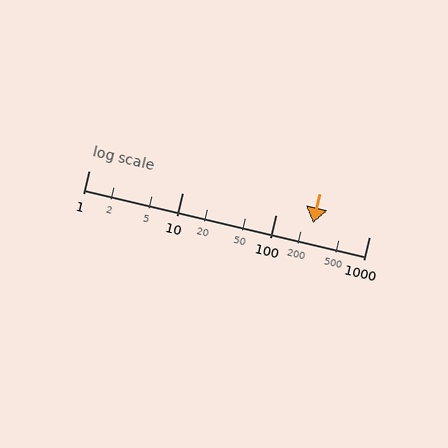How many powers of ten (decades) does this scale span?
The scale spans 3 decades, from 1 to 1000.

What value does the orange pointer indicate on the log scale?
The pointer indicates approximately 250.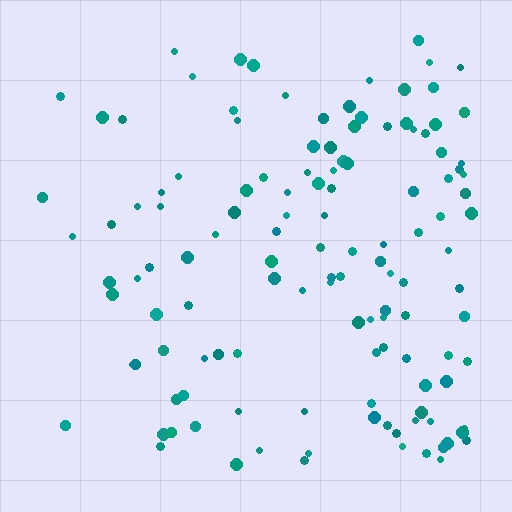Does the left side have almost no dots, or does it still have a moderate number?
Still a moderate number, just noticeably fewer than the right.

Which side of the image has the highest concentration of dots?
The right.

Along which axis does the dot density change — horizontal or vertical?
Horizontal.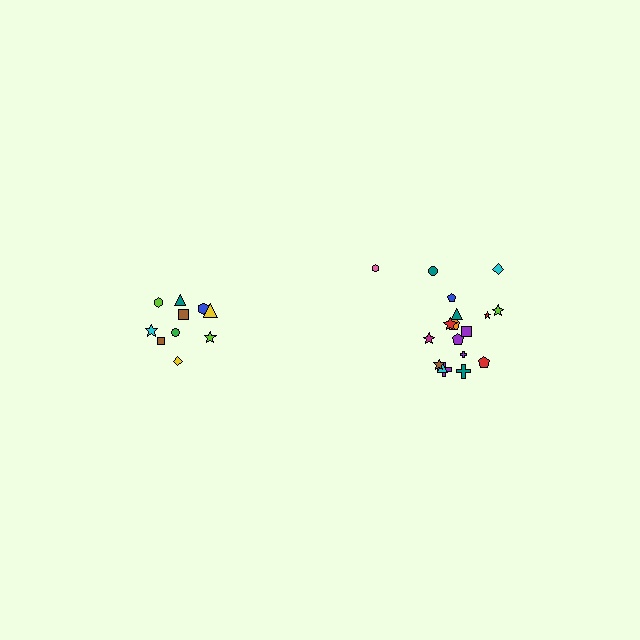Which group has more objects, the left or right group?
The right group.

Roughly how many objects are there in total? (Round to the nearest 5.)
Roughly 30 objects in total.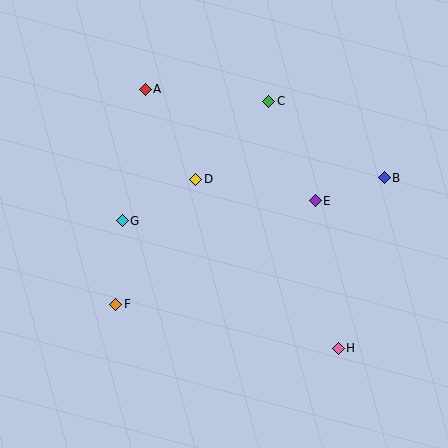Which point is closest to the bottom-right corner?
Point H is closest to the bottom-right corner.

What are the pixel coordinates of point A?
Point A is at (145, 89).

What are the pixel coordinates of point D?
Point D is at (196, 179).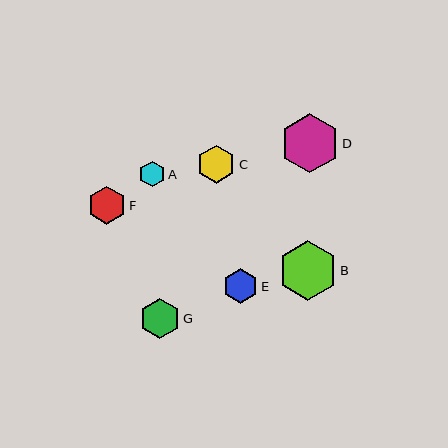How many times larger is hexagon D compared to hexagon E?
Hexagon D is approximately 1.7 times the size of hexagon E.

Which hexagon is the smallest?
Hexagon A is the smallest with a size of approximately 26 pixels.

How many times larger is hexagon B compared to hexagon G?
Hexagon B is approximately 1.5 times the size of hexagon G.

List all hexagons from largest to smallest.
From largest to smallest: B, D, G, C, F, E, A.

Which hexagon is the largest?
Hexagon B is the largest with a size of approximately 59 pixels.